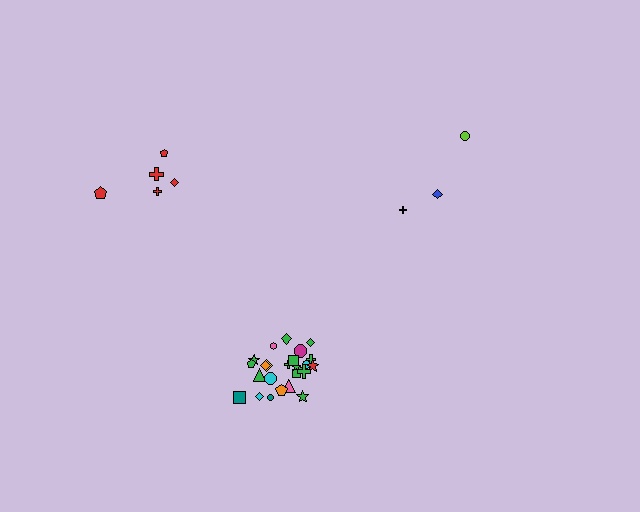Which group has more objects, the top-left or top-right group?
The top-left group.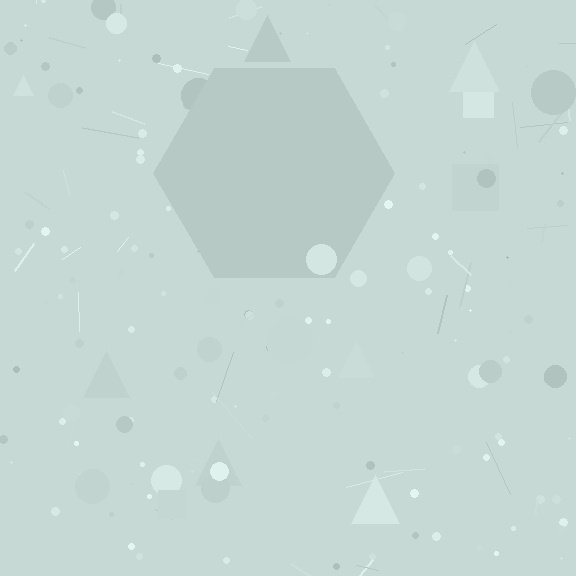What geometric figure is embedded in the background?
A hexagon is embedded in the background.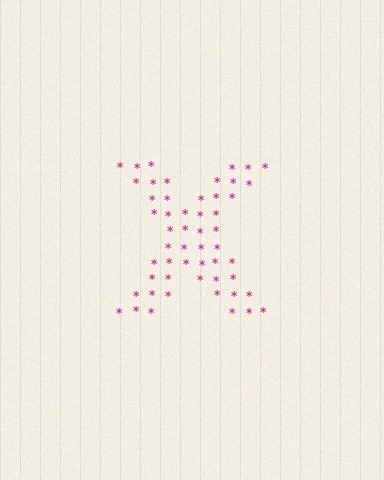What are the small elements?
The small elements are asterisks.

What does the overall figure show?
The overall figure shows the letter X.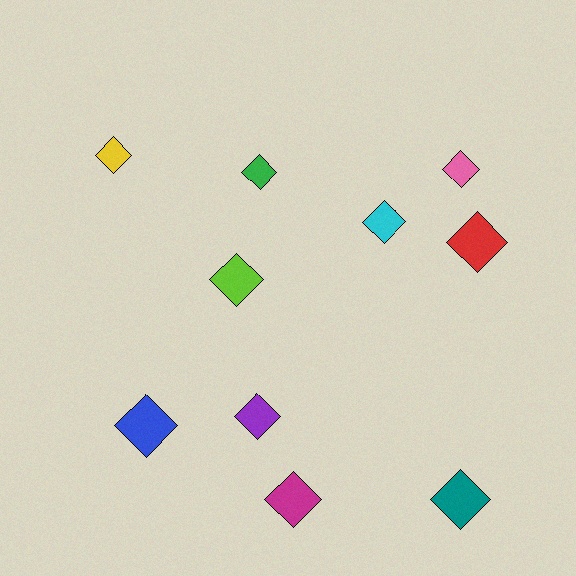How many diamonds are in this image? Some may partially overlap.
There are 10 diamonds.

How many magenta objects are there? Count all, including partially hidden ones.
There is 1 magenta object.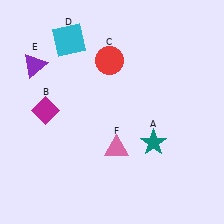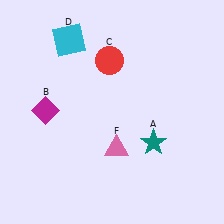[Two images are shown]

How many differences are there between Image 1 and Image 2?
There is 1 difference between the two images.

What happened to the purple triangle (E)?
The purple triangle (E) was removed in Image 2. It was in the top-left area of Image 1.